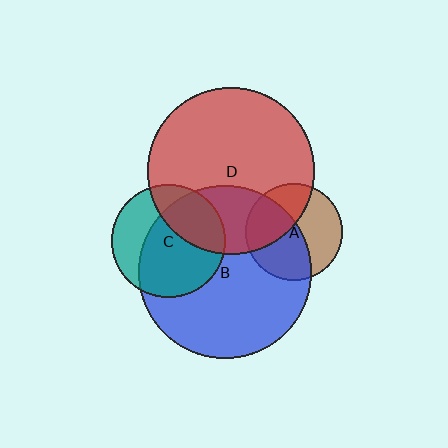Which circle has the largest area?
Circle B (blue).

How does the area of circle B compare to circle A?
Approximately 3.2 times.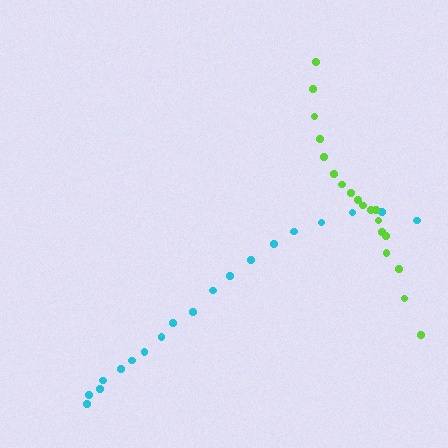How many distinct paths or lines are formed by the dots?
There are 2 distinct paths.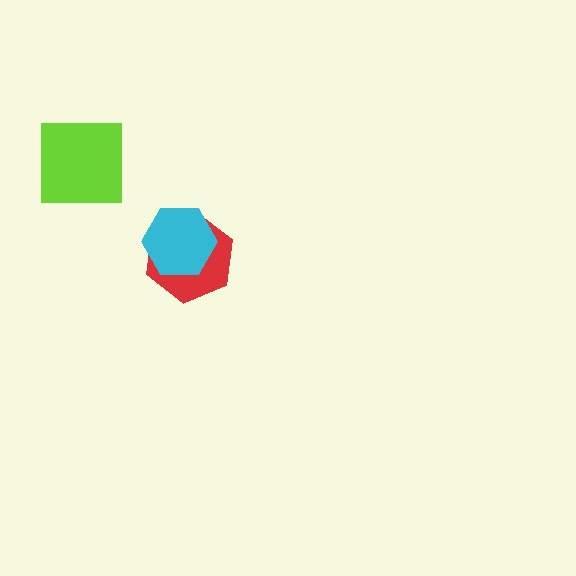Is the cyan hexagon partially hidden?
No, no other shape covers it.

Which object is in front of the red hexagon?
The cyan hexagon is in front of the red hexagon.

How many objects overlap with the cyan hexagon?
1 object overlaps with the cyan hexagon.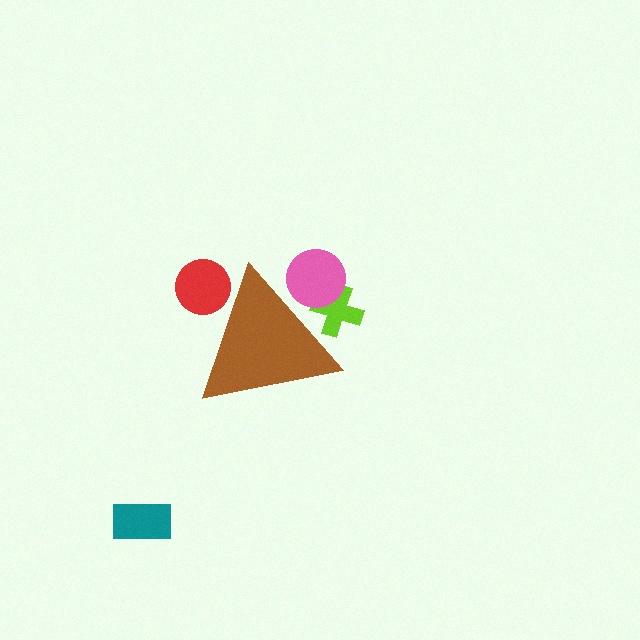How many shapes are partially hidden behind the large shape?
3 shapes are partially hidden.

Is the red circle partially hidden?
Yes, the red circle is partially hidden behind the brown triangle.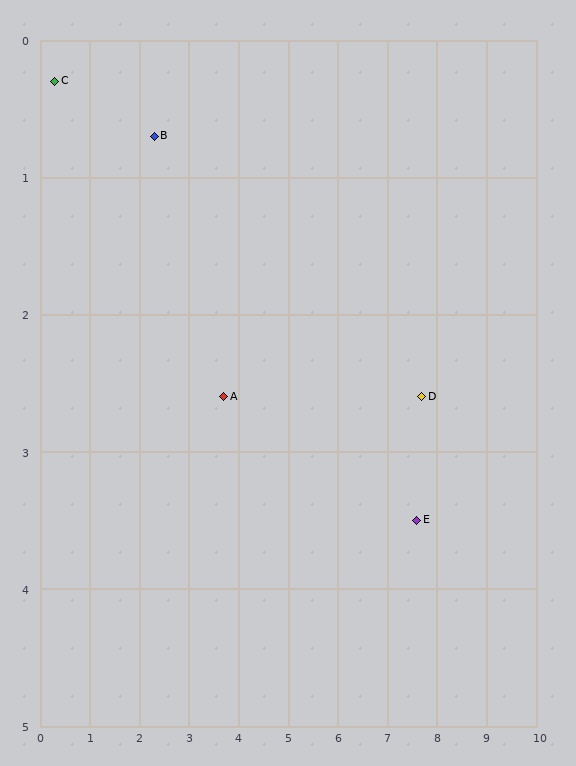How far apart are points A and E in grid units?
Points A and E are about 4.0 grid units apart.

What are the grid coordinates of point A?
Point A is at approximately (3.7, 2.6).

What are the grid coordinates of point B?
Point B is at approximately (2.3, 0.7).